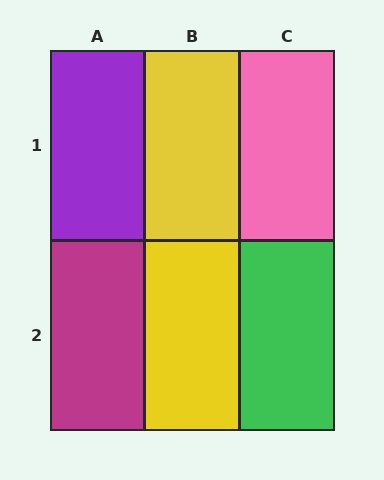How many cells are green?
1 cell is green.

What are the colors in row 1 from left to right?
Purple, yellow, pink.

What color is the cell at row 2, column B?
Yellow.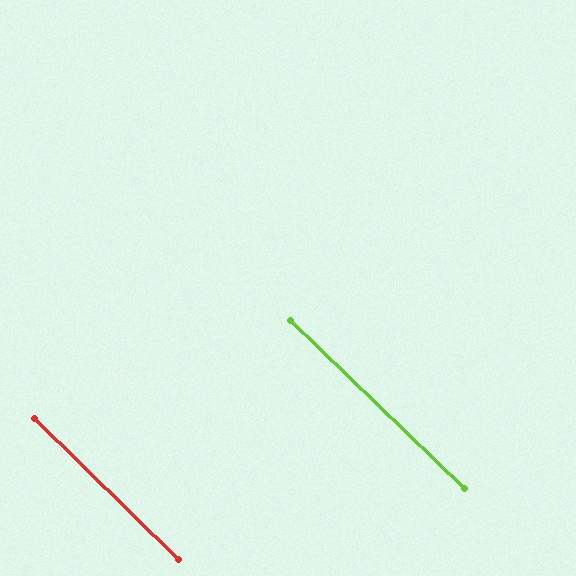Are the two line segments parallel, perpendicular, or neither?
Parallel — their directions differ by only 0.4°.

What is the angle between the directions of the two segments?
Approximately 0 degrees.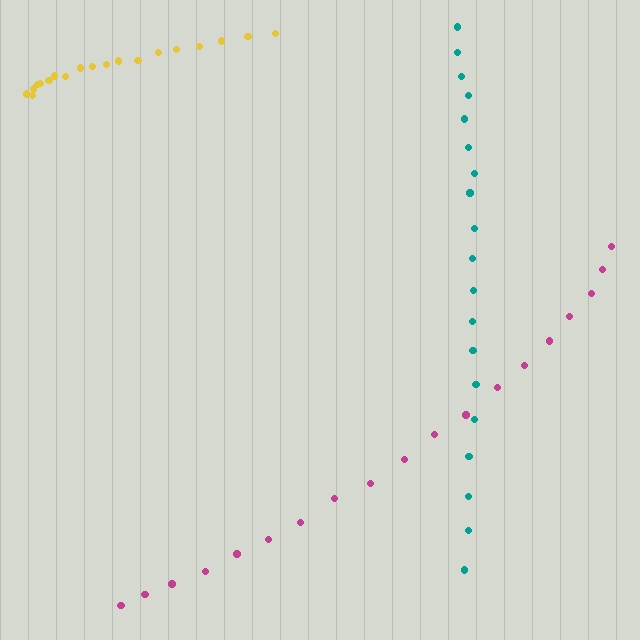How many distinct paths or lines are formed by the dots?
There are 3 distinct paths.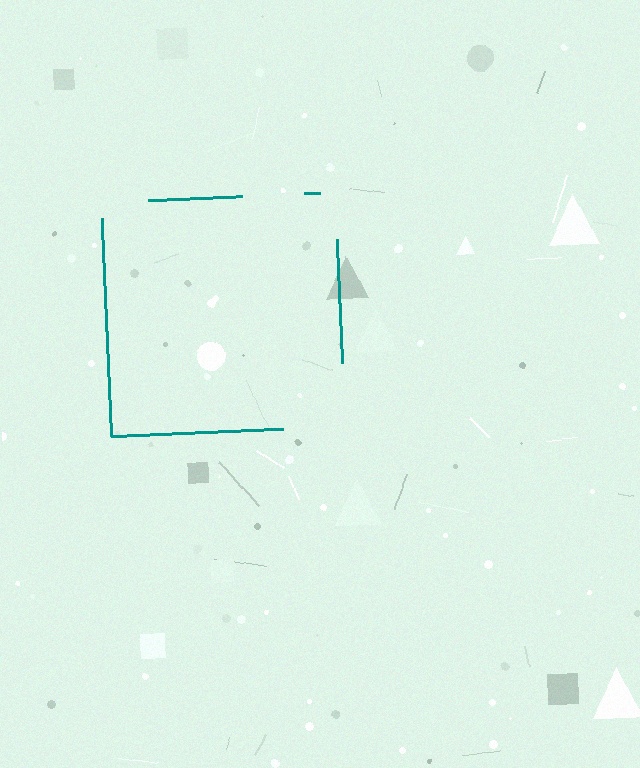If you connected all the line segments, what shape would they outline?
They would outline a square.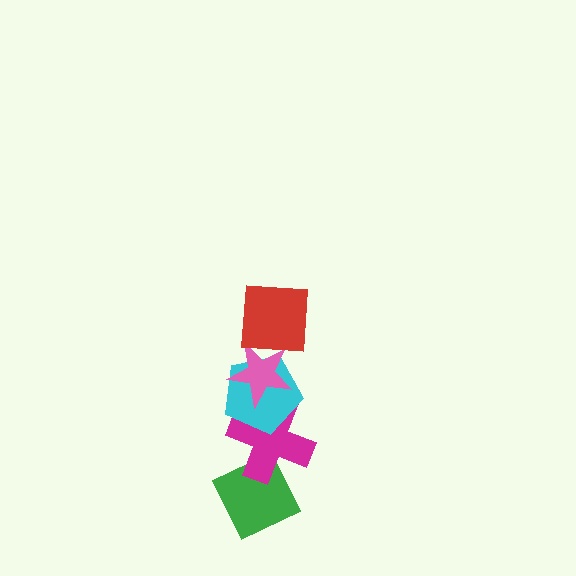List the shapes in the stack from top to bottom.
From top to bottom: the red square, the pink star, the cyan pentagon, the magenta cross, the green diamond.